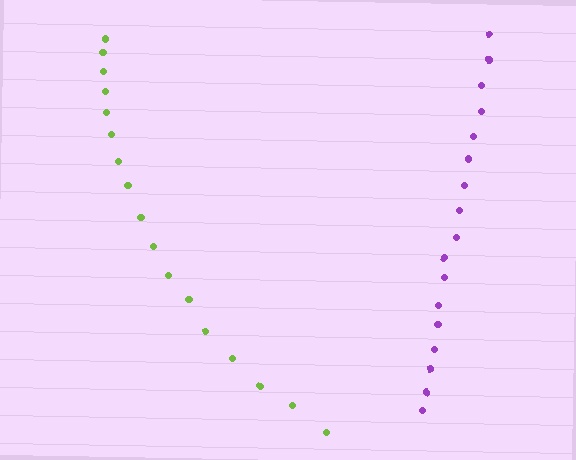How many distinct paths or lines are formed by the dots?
There are 2 distinct paths.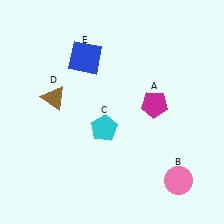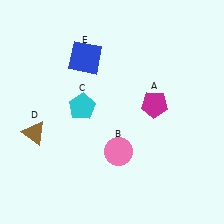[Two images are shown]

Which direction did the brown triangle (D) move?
The brown triangle (D) moved down.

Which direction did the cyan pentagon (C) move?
The cyan pentagon (C) moved left.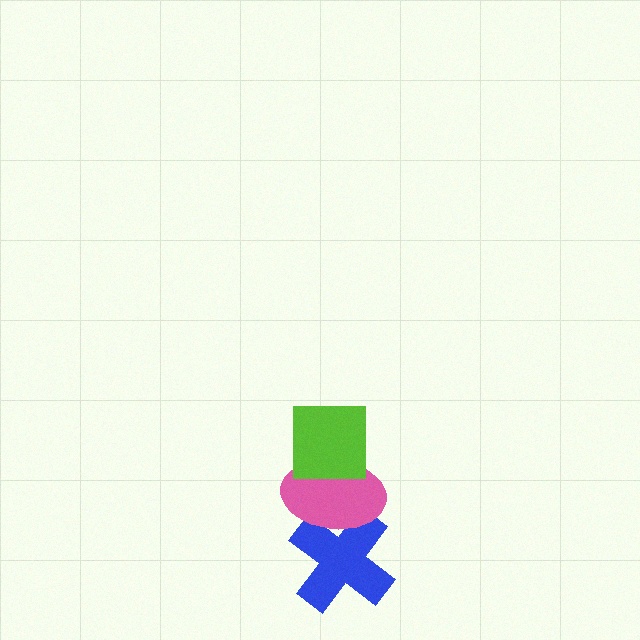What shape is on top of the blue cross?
The pink ellipse is on top of the blue cross.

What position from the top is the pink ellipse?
The pink ellipse is 2nd from the top.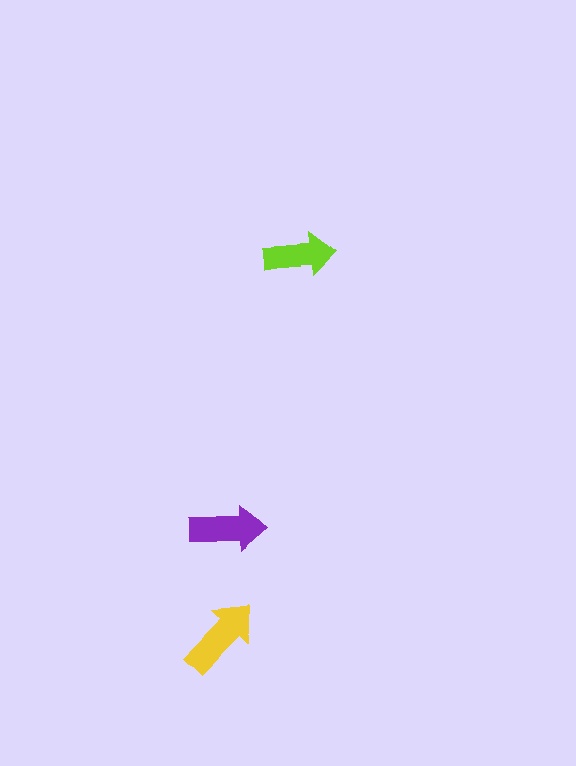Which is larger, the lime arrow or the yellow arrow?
The yellow one.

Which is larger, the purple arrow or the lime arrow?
The purple one.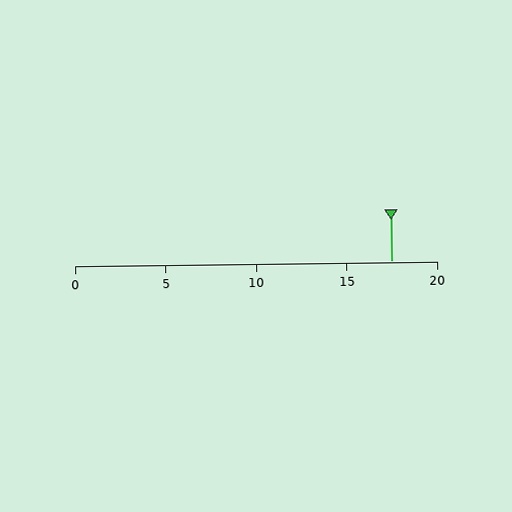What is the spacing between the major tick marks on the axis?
The major ticks are spaced 5 apart.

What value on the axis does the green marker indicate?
The marker indicates approximately 17.5.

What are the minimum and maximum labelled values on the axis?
The axis runs from 0 to 20.